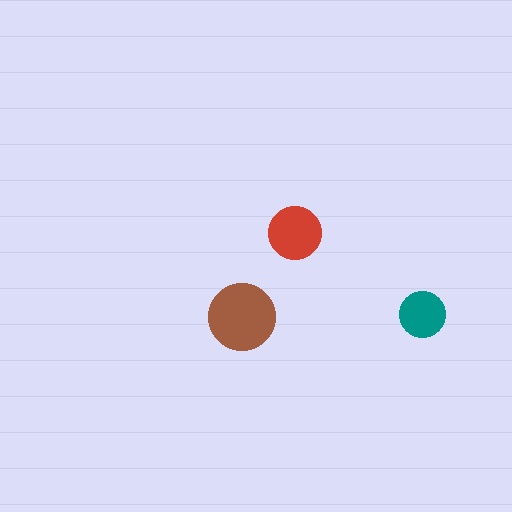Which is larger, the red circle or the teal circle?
The red one.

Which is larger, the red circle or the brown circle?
The brown one.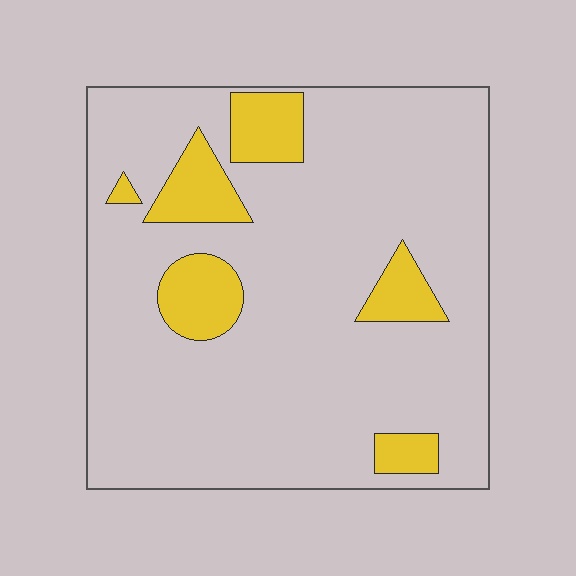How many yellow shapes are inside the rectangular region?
6.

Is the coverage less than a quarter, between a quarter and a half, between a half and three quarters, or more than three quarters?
Less than a quarter.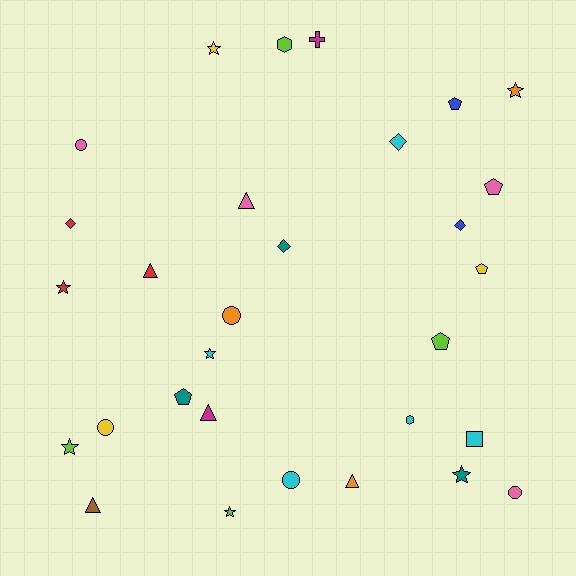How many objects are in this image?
There are 30 objects.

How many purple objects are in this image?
There are no purple objects.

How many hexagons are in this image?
There are 2 hexagons.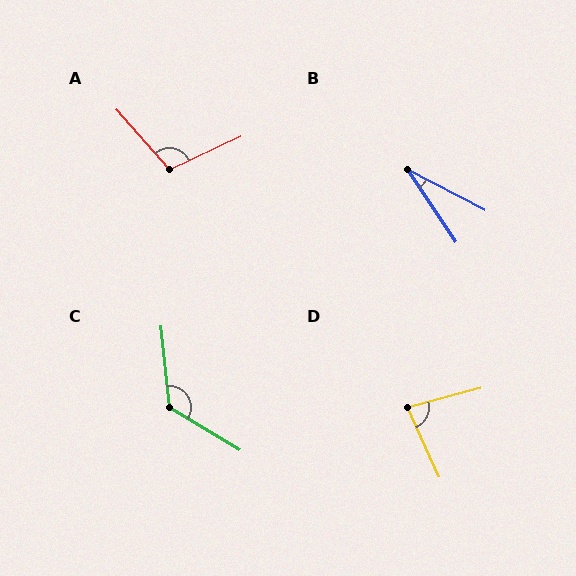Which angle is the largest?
C, at approximately 127 degrees.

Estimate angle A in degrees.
Approximately 107 degrees.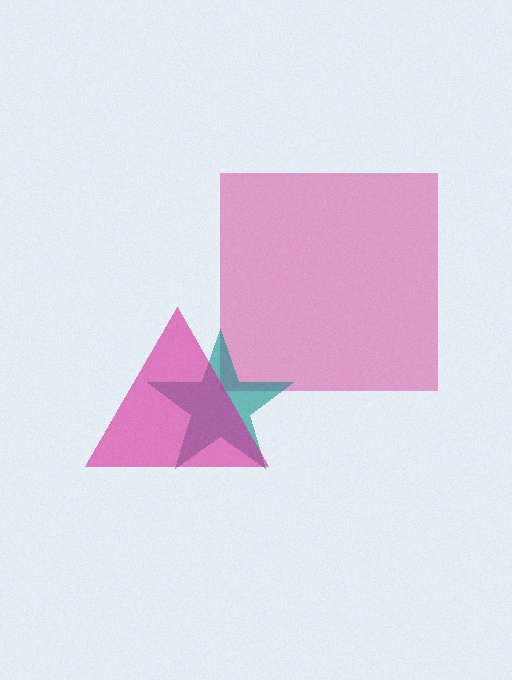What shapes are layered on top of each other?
The layered shapes are: a pink square, a teal star, a magenta triangle.